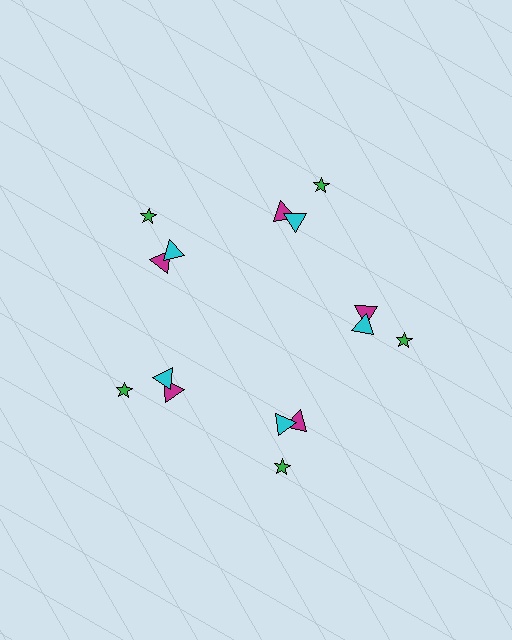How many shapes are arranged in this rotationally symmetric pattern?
There are 15 shapes, arranged in 5 groups of 3.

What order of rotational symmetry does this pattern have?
This pattern has 5-fold rotational symmetry.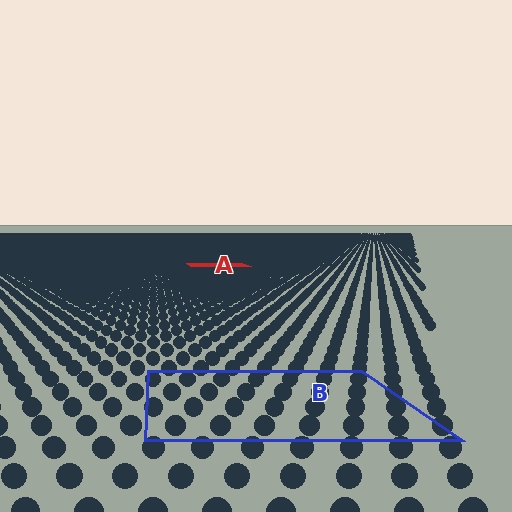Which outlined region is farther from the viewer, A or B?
Region A is farther from the viewer — the texture elements inside it appear smaller and more densely packed.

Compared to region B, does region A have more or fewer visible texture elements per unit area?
Region A has more texture elements per unit area — they are packed more densely because it is farther away.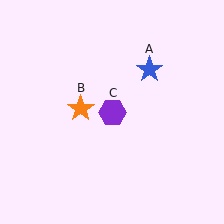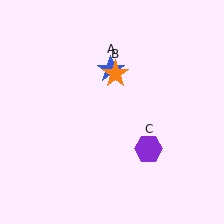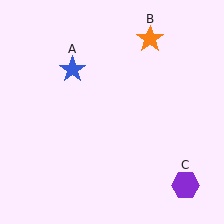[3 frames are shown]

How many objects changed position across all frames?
3 objects changed position: blue star (object A), orange star (object B), purple hexagon (object C).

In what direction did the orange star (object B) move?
The orange star (object B) moved up and to the right.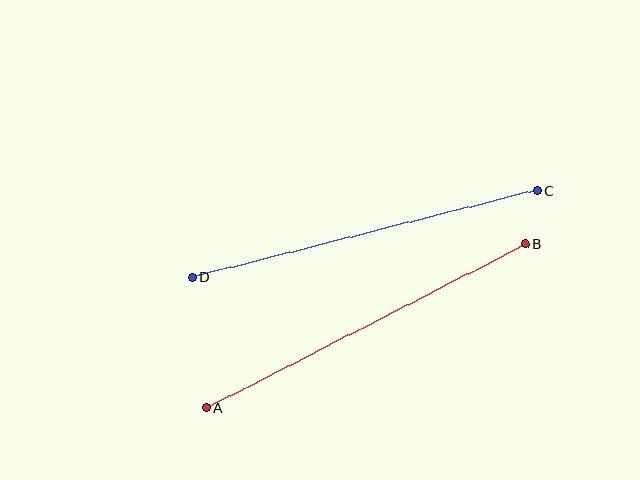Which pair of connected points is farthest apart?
Points A and B are farthest apart.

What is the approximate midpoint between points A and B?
The midpoint is at approximately (366, 326) pixels.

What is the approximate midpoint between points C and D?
The midpoint is at approximately (365, 234) pixels.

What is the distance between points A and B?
The distance is approximately 358 pixels.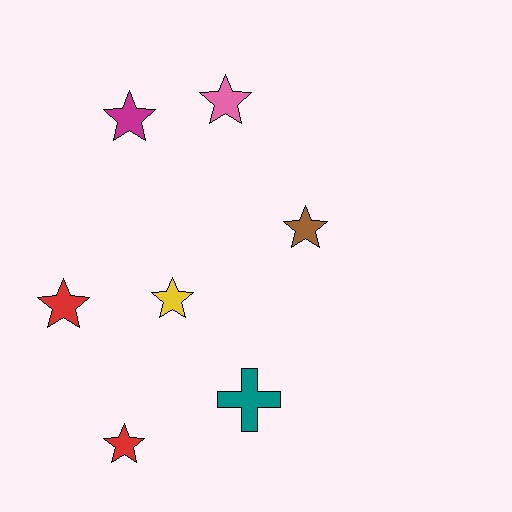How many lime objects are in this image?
There are no lime objects.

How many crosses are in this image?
There is 1 cross.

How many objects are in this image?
There are 7 objects.